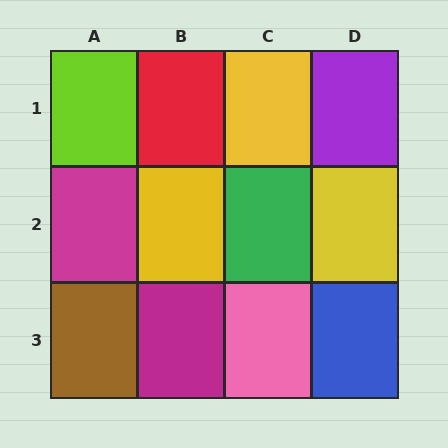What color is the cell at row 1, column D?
Purple.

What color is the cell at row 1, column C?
Yellow.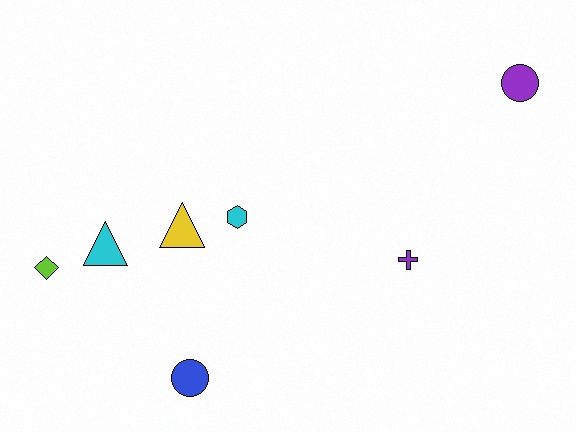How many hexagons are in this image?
There is 1 hexagon.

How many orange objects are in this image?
There are no orange objects.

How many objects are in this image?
There are 7 objects.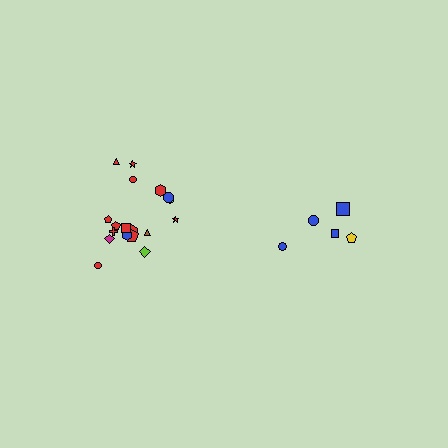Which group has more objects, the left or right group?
The left group.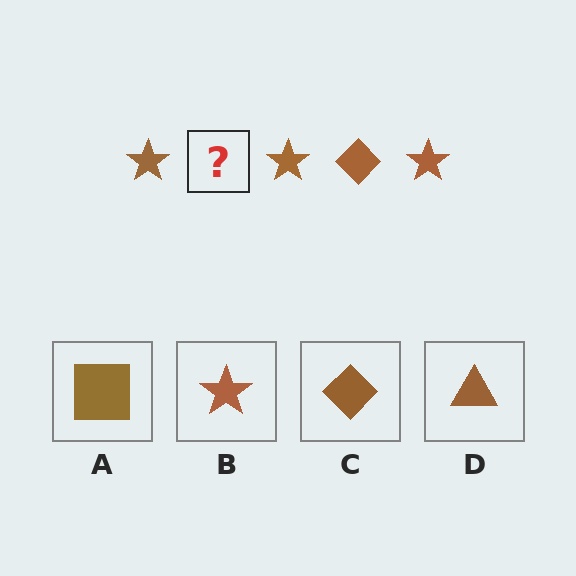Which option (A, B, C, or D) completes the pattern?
C.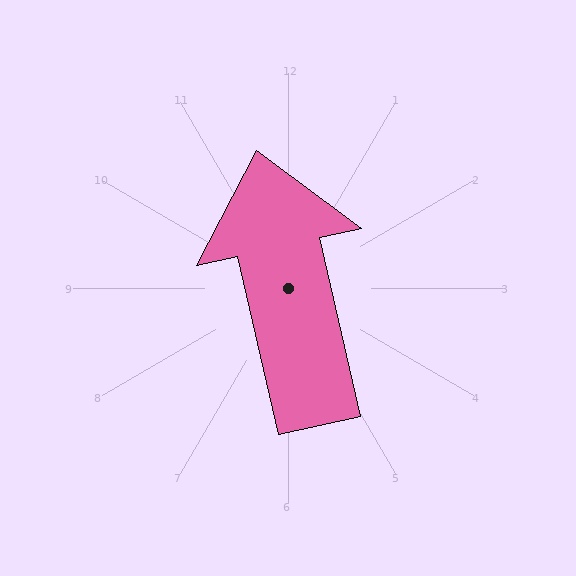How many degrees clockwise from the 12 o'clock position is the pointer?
Approximately 347 degrees.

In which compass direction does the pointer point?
North.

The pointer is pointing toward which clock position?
Roughly 12 o'clock.